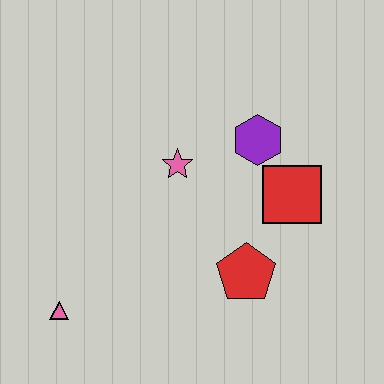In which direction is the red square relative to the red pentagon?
The red square is above the red pentagon.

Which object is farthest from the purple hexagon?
The pink triangle is farthest from the purple hexagon.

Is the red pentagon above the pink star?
No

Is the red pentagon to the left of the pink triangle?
No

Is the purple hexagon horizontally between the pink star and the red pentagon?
No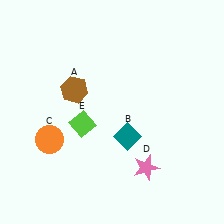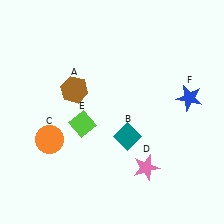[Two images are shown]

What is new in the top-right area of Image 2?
A blue star (F) was added in the top-right area of Image 2.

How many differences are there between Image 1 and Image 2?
There is 1 difference between the two images.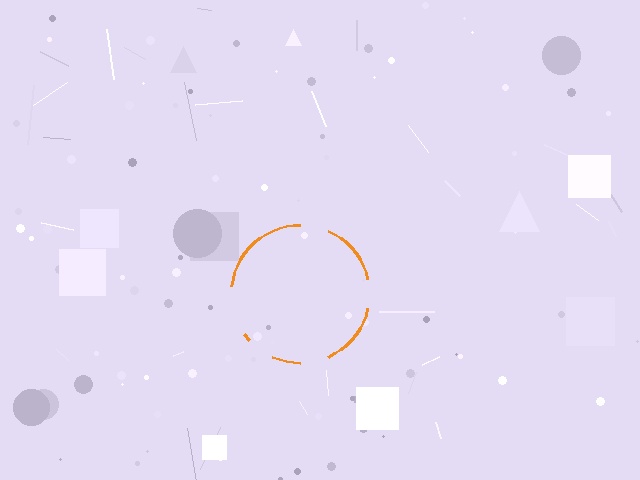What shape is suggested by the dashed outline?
The dashed outline suggests a circle.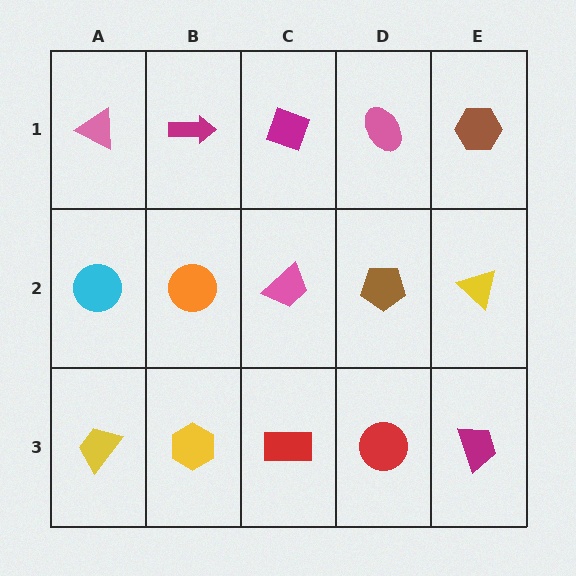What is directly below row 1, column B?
An orange circle.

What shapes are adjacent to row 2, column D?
A pink ellipse (row 1, column D), a red circle (row 3, column D), a pink trapezoid (row 2, column C), a yellow triangle (row 2, column E).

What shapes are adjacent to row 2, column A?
A pink triangle (row 1, column A), a yellow trapezoid (row 3, column A), an orange circle (row 2, column B).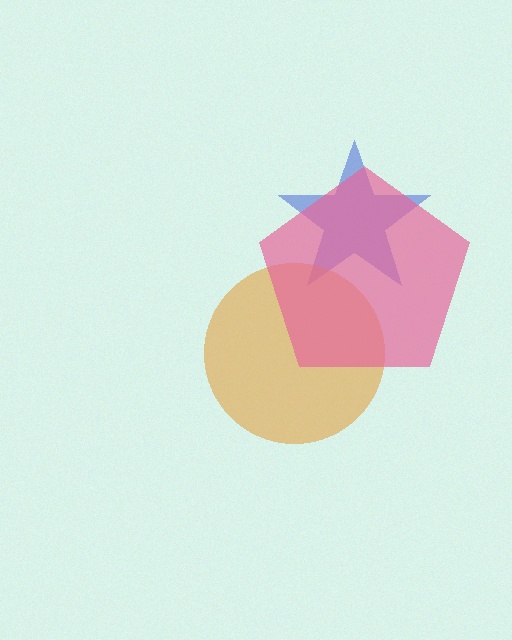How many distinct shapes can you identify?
There are 3 distinct shapes: a blue star, an orange circle, a pink pentagon.